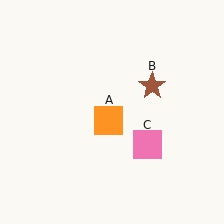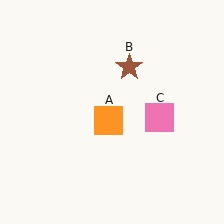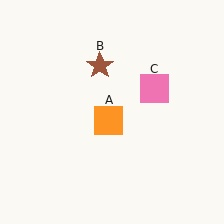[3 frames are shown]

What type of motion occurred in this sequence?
The brown star (object B), pink square (object C) rotated counterclockwise around the center of the scene.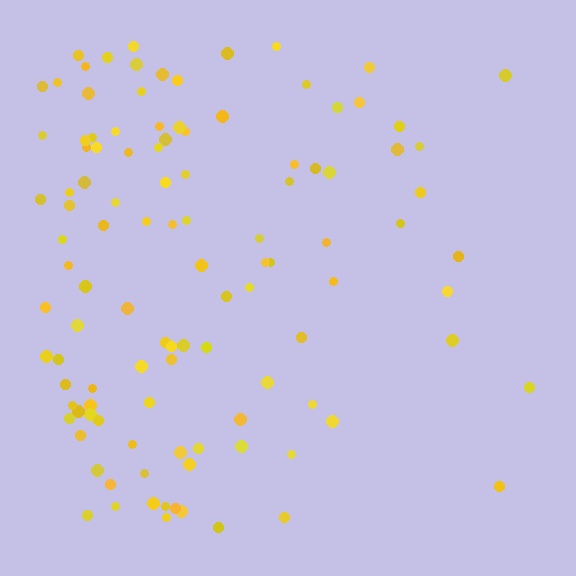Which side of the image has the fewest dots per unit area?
The right.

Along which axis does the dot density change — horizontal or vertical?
Horizontal.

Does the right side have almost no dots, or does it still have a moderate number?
Still a moderate number, just noticeably fewer than the left.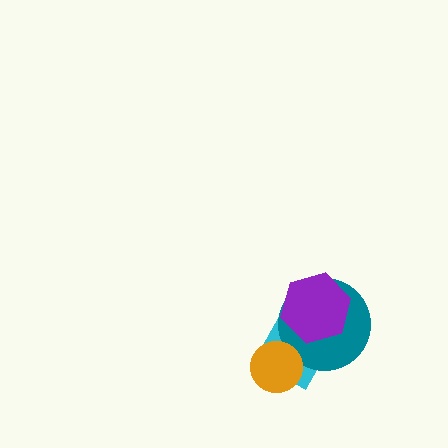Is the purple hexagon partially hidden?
No, no other shape covers it.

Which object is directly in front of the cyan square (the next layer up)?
The teal circle is directly in front of the cyan square.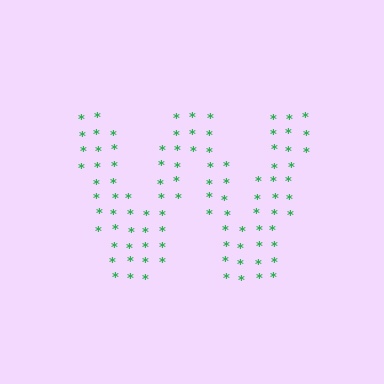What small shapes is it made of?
It is made of small asterisks.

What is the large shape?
The large shape is the letter W.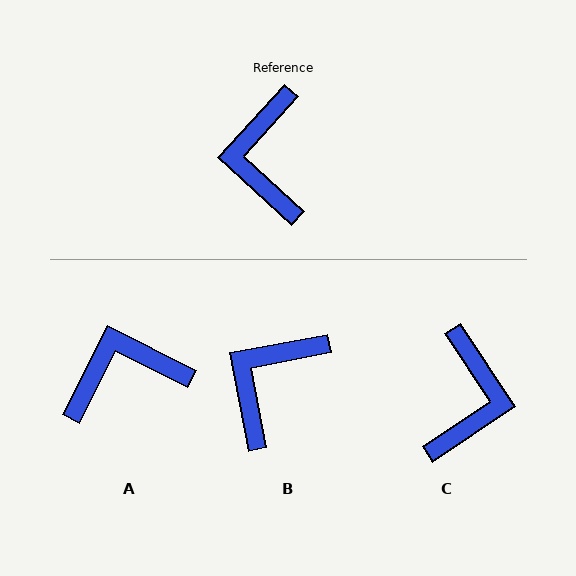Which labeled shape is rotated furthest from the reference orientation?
C, about 166 degrees away.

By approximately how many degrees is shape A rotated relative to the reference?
Approximately 74 degrees clockwise.